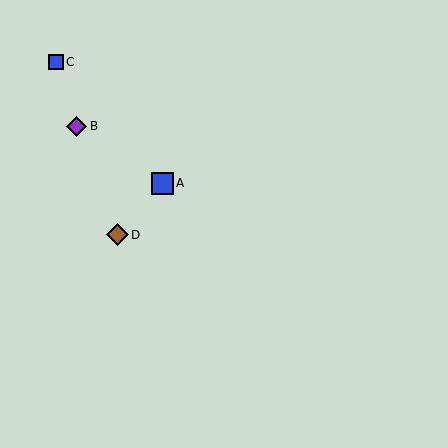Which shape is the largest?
The blue square (labeled A) is the largest.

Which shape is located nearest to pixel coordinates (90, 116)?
The purple diamond (labeled B) at (76, 126) is nearest to that location.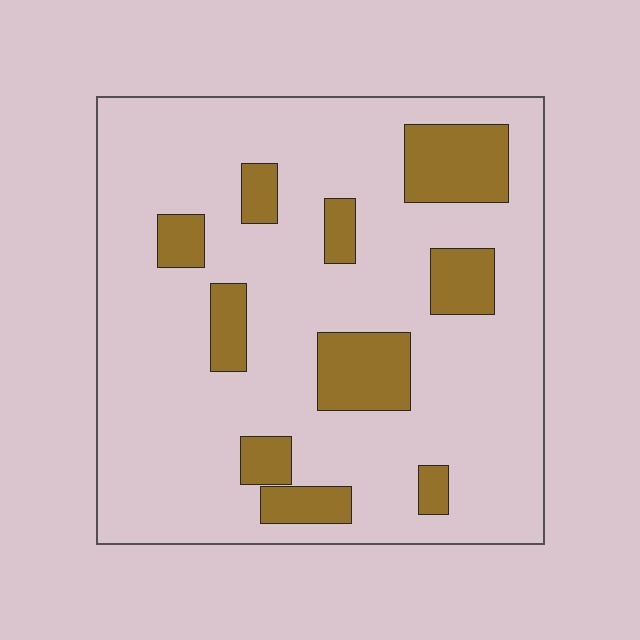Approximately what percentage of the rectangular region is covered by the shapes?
Approximately 20%.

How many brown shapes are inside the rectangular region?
10.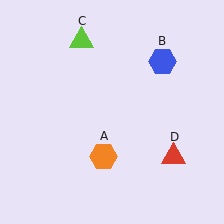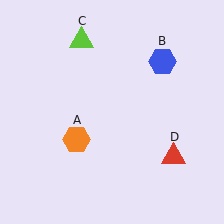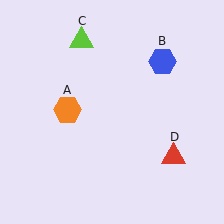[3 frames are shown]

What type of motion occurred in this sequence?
The orange hexagon (object A) rotated clockwise around the center of the scene.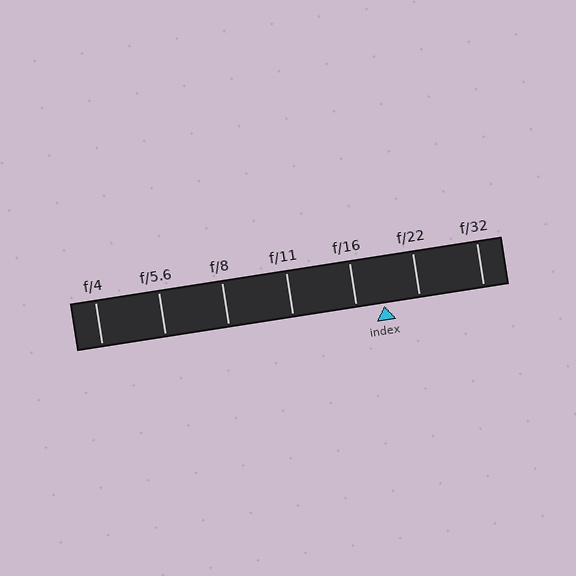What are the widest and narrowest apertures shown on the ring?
The widest aperture shown is f/4 and the narrowest is f/32.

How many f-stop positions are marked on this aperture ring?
There are 7 f-stop positions marked.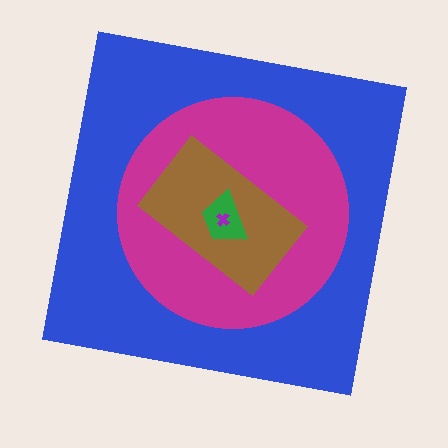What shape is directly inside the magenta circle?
The brown rectangle.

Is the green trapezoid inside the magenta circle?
Yes.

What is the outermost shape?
The blue square.